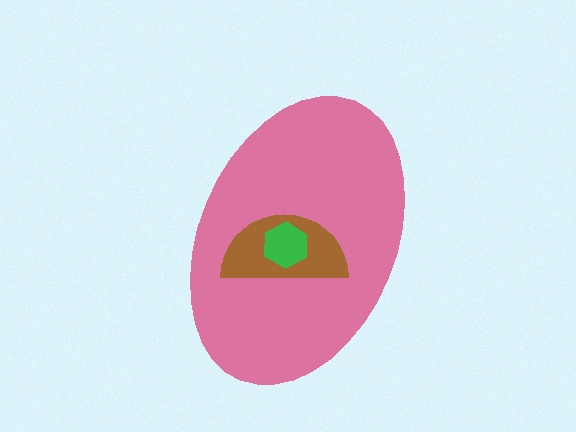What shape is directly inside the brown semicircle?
The green hexagon.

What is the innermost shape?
The green hexagon.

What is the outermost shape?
The pink ellipse.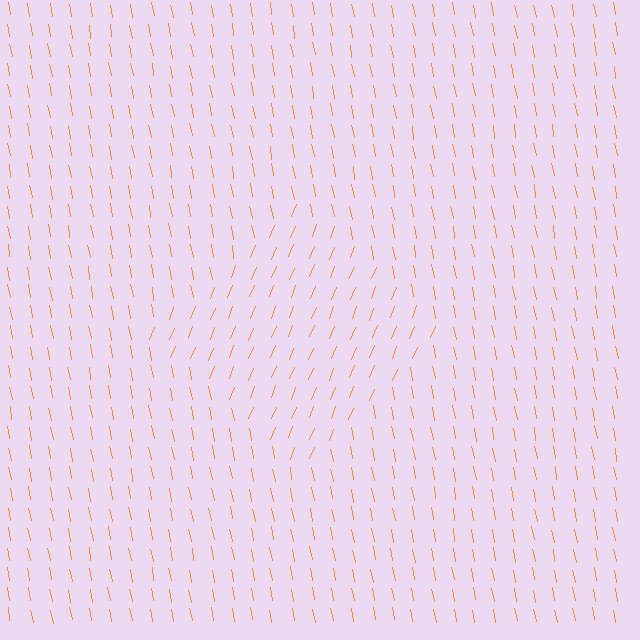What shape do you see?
I see a diamond.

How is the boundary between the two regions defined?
The boundary is defined purely by a change in line orientation (approximately 32 degrees difference). All lines are the same color and thickness.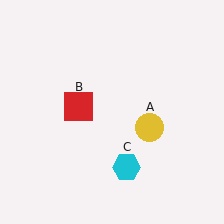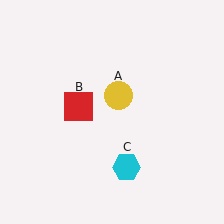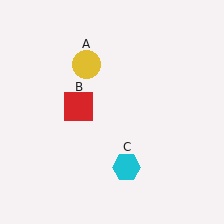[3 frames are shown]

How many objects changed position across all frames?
1 object changed position: yellow circle (object A).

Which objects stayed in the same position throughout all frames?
Red square (object B) and cyan hexagon (object C) remained stationary.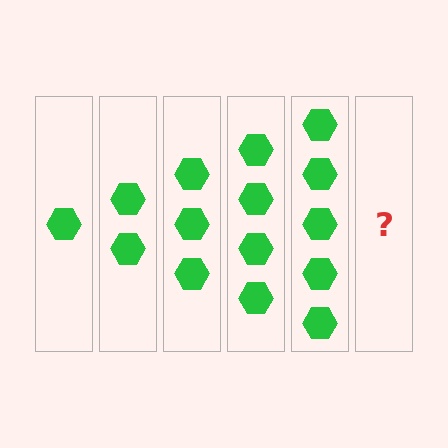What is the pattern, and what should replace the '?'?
The pattern is that each step adds one more hexagon. The '?' should be 6 hexagons.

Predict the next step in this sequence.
The next step is 6 hexagons.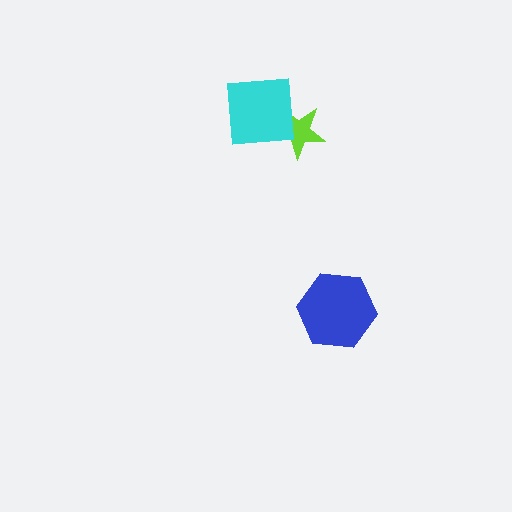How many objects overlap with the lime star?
1 object overlaps with the lime star.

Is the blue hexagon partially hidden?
No, no other shape covers it.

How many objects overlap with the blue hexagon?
0 objects overlap with the blue hexagon.